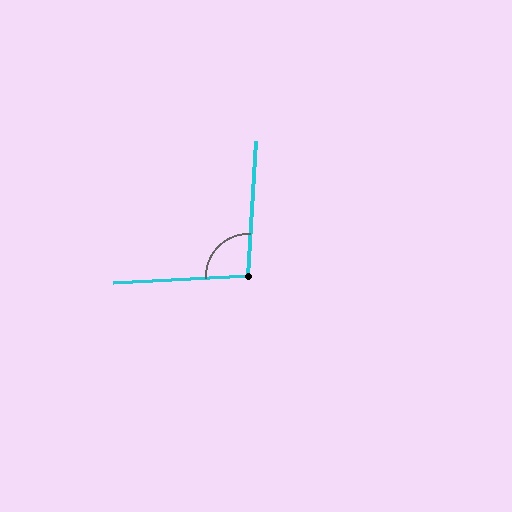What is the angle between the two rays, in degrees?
Approximately 97 degrees.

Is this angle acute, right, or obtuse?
It is obtuse.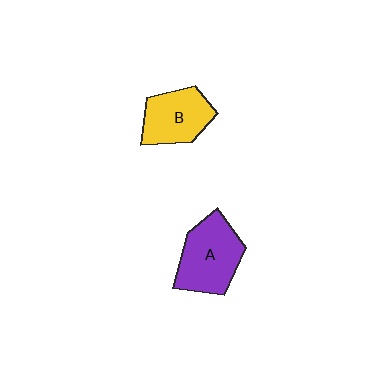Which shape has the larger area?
Shape A (purple).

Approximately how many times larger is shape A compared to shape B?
Approximately 1.2 times.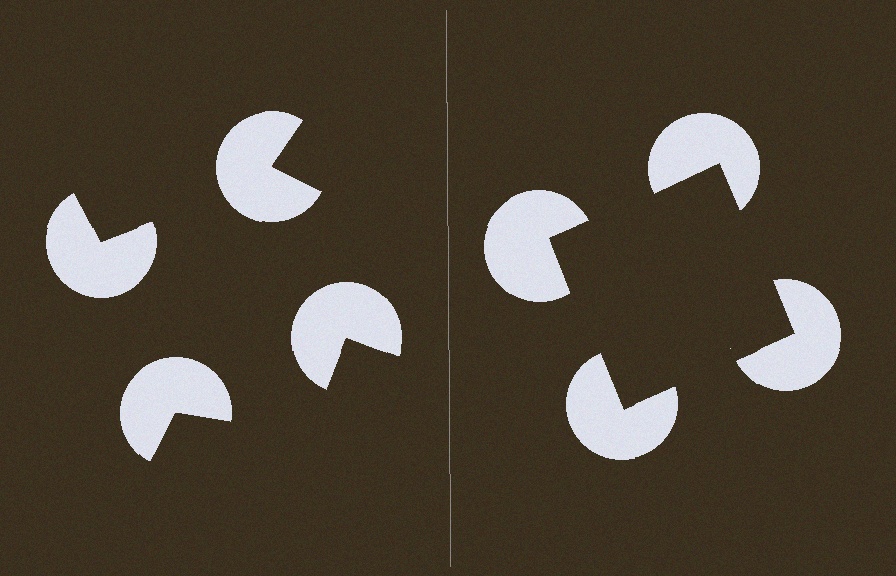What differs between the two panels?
The pac-man discs are positioned identically on both sides; only the wedge orientations differ. On the right they align to a square; on the left they are misaligned.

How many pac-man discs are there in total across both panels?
8 — 4 on each side.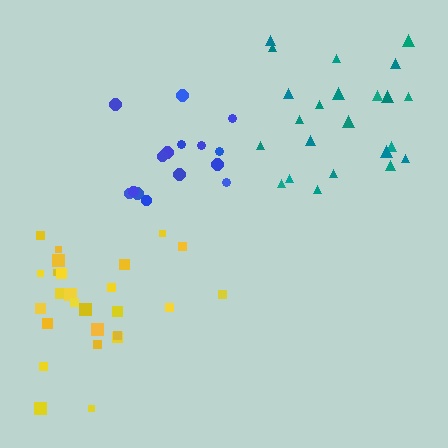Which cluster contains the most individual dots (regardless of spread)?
Yellow (26).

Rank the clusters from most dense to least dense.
blue, teal, yellow.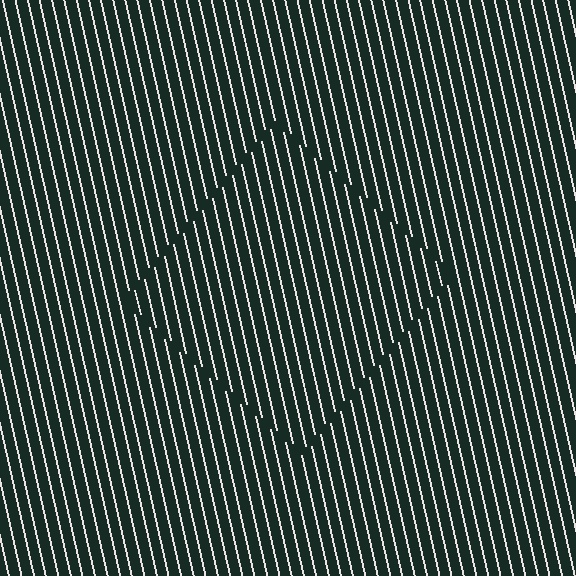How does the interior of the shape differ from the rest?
The interior of the shape contains the same grating, shifted by half a period — the contour is defined by the phase discontinuity where line-ends from the inner and outer gratings abut.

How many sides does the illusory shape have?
4 sides — the line-ends trace a square.